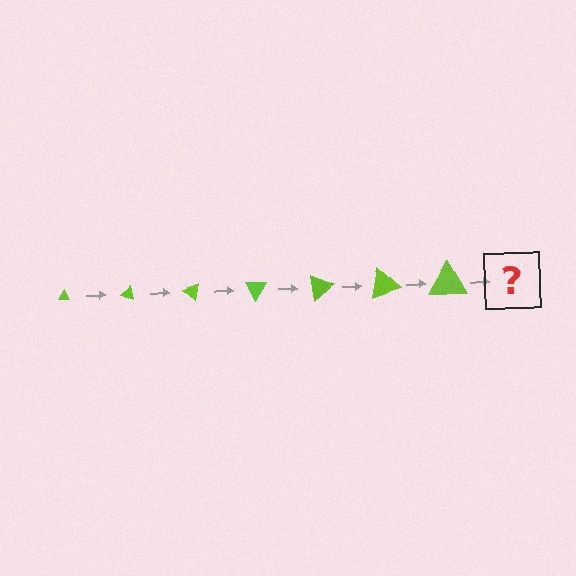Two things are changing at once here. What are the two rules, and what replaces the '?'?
The two rules are that the triangle grows larger each step and it rotates 20 degrees each step. The '?' should be a triangle, larger than the previous one and rotated 140 degrees from the start.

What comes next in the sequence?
The next element should be a triangle, larger than the previous one and rotated 140 degrees from the start.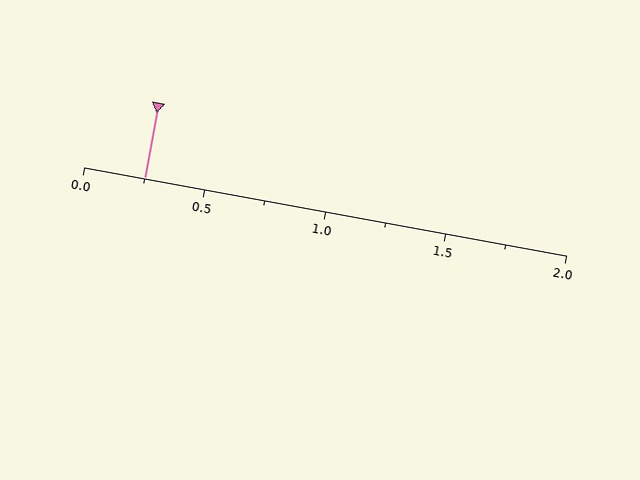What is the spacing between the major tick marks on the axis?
The major ticks are spaced 0.5 apart.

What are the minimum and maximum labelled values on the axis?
The axis runs from 0.0 to 2.0.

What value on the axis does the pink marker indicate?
The marker indicates approximately 0.25.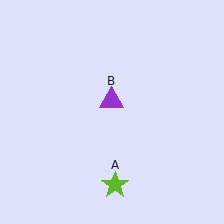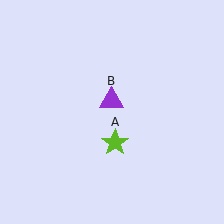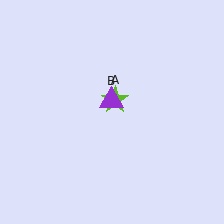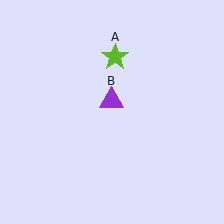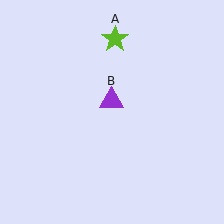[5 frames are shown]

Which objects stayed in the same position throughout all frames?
Purple triangle (object B) remained stationary.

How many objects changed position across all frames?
1 object changed position: lime star (object A).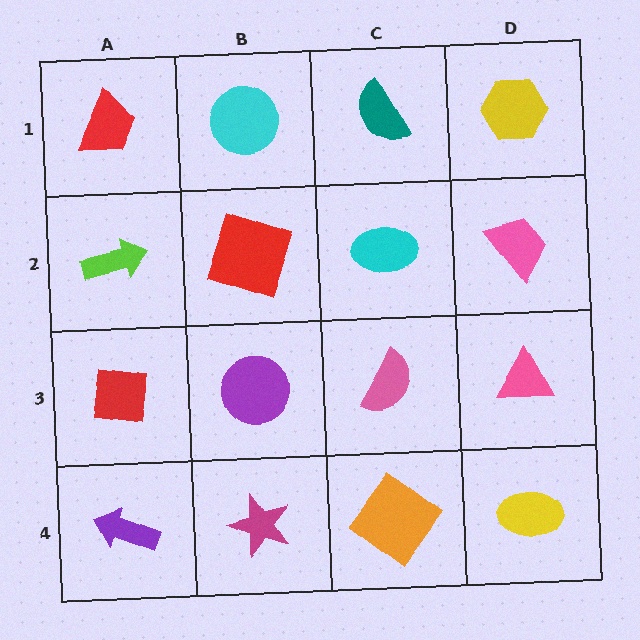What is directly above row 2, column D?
A yellow hexagon.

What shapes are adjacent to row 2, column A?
A red trapezoid (row 1, column A), a red square (row 3, column A), a red square (row 2, column B).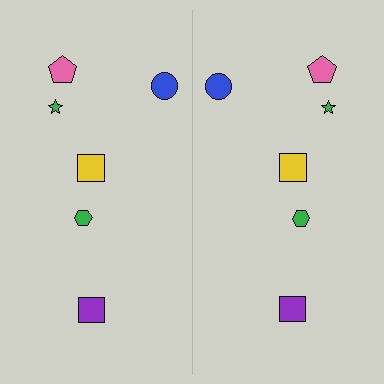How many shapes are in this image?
There are 12 shapes in this image.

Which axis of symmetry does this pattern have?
The pattern has a vertical axis of symmetry running through the center of the image.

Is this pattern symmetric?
Yes, this pattern has bilateral (reflection) symmetry.